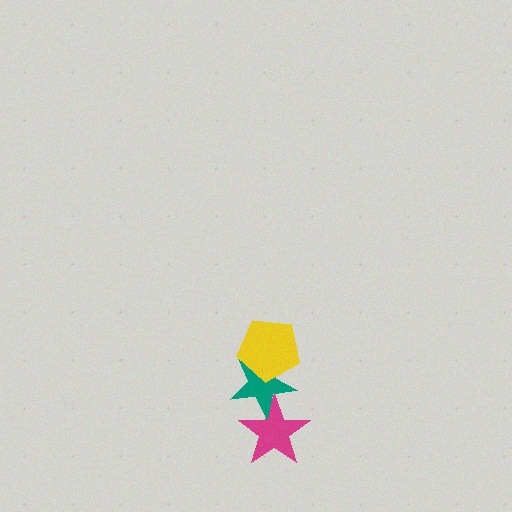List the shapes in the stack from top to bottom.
From top to bottom: the yellow pentagon, the teal star, the magenta star.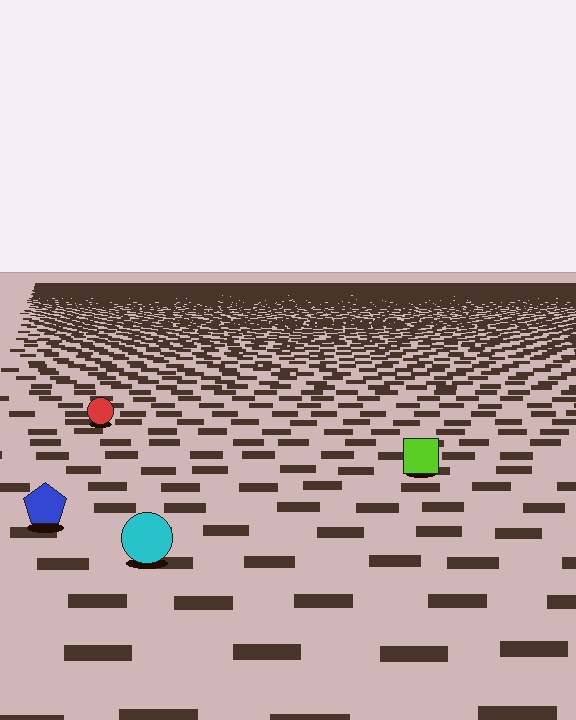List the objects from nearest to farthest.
From nearest to farthest: the cyan circle, the blue pentagon, the lime square, the red circle.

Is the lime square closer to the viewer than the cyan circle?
No. The cyan circle is closer — you can tell from the texture gradient: the ground texture is coarser near it.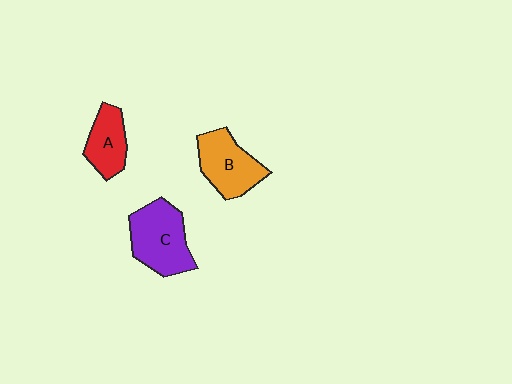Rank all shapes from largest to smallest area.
From largest to smallest: C (purple), B (orange), A (red).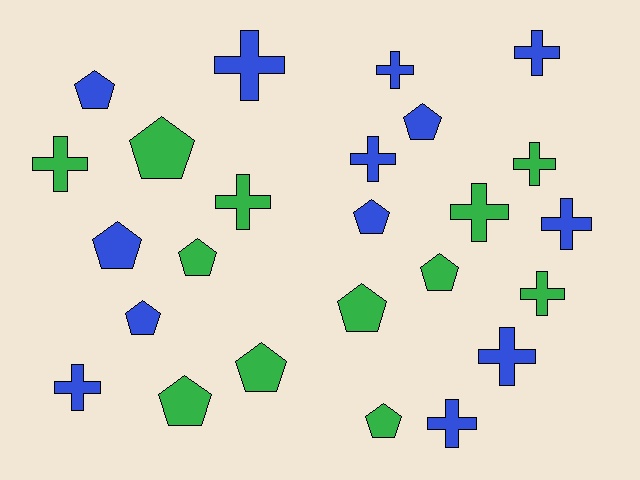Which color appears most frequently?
Blue, with 13 objects.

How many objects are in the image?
There are 25 objects.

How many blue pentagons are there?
There are 5 blue pentagons.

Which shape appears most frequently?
Cross, with 13 objects.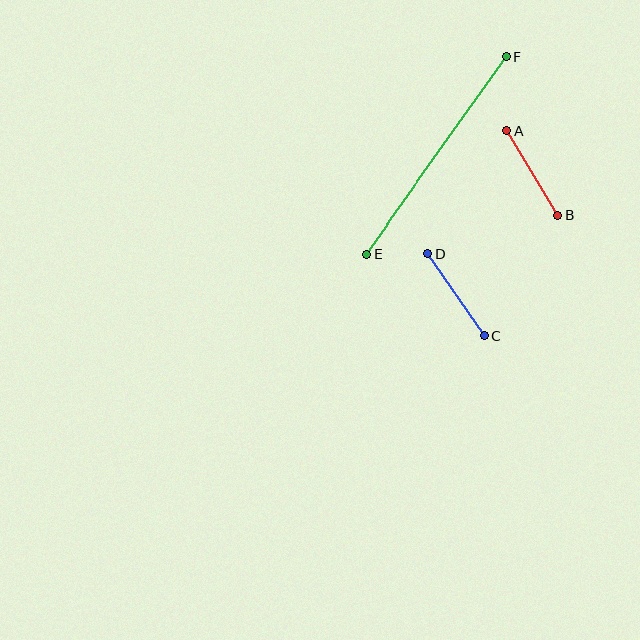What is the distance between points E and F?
The distance is approximately 242 pixels.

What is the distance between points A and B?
The distance is approximately 99 pixels.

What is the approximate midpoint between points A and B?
The midpoint is at approximately (533, 173) pixels.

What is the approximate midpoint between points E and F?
The midpoint is at approximately (436, 155) pixels.